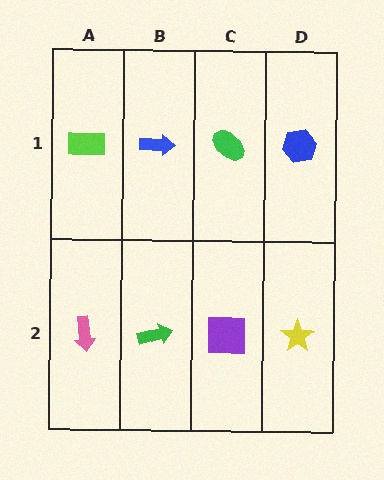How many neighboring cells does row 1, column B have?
3.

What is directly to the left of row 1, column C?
A blue arrow.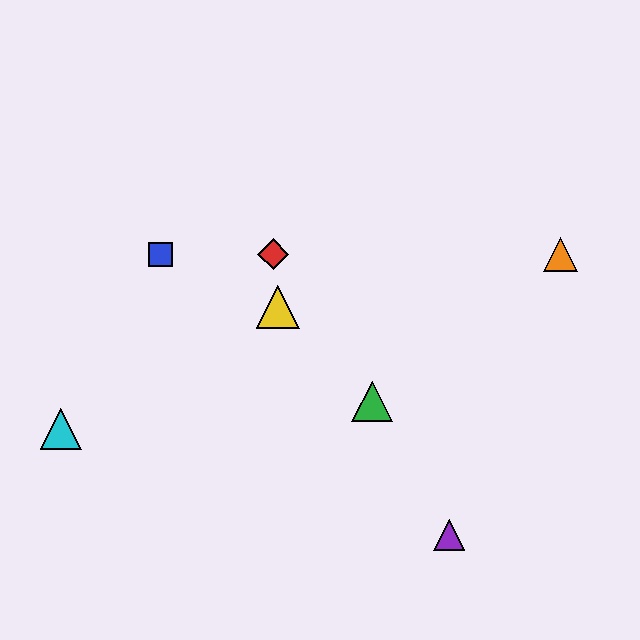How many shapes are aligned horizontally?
3 shapes (the red diamond, the blue square, the orange triangle) are aligned horizontally.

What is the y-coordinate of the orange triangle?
The orange triangle is at y≈254.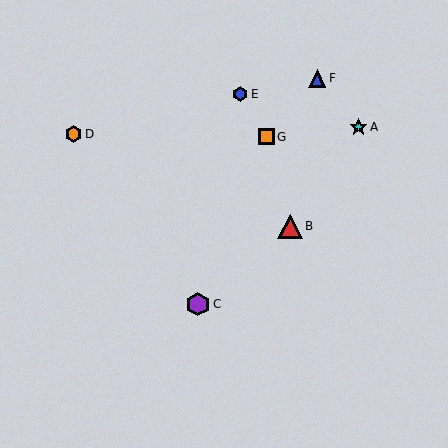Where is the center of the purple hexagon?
The center of the purple hexagon is at (198, 304).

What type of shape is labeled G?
Shape G is an orange square.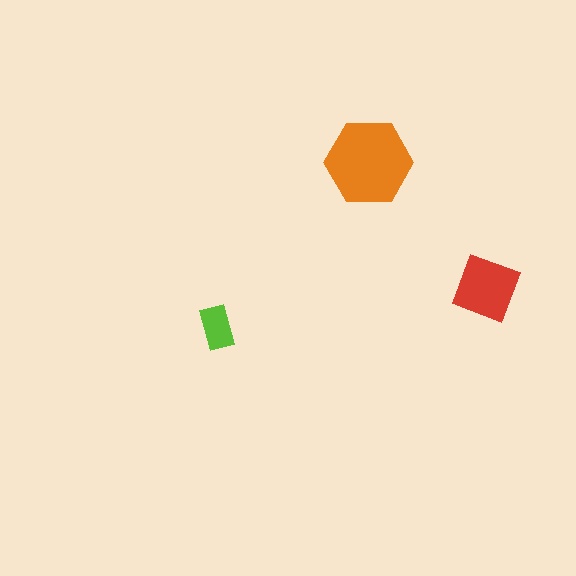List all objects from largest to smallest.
The orange hexagon, the red diamond, the lime rectangle.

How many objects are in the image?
There are 3 objects in the image.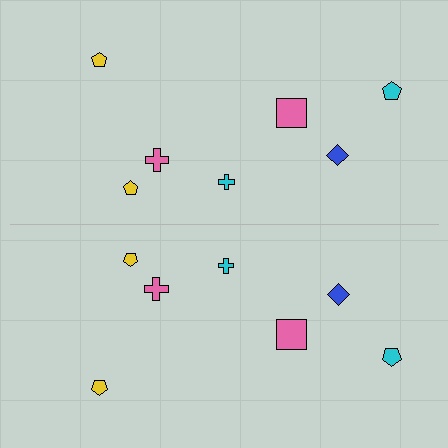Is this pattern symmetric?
Yes, this pattern has bilateral (reflection) symmetry.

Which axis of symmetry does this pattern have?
The pattern has a horizontal axis of symmetry running through the center of the image.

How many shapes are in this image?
There are 14 shapes in this image.